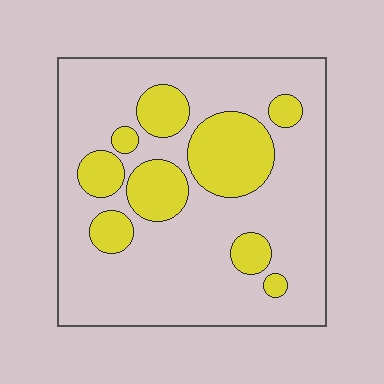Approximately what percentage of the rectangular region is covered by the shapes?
Approximately 25%.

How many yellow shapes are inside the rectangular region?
9.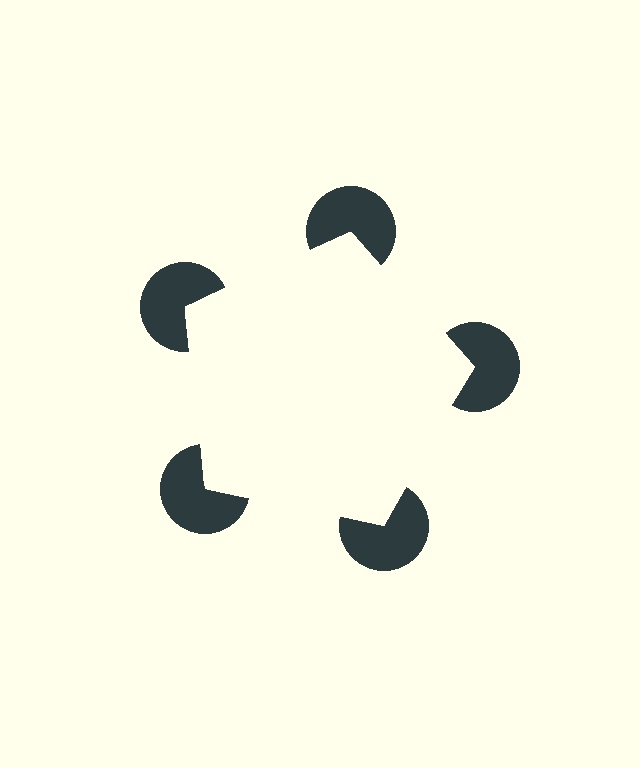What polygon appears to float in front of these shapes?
An illusory pentagon — its edges are inferred from the aligned wedge cuts in the pac-man discs, not physically drawn.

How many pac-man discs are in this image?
There are 5 — one at each vertex of the illusory pentagon.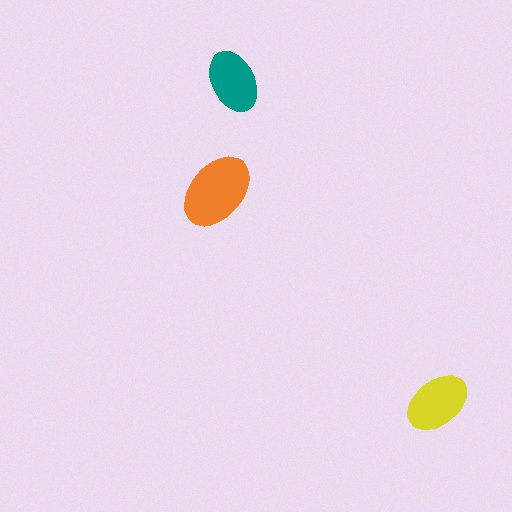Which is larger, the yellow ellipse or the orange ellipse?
The orange one.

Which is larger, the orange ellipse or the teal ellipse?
The orange one.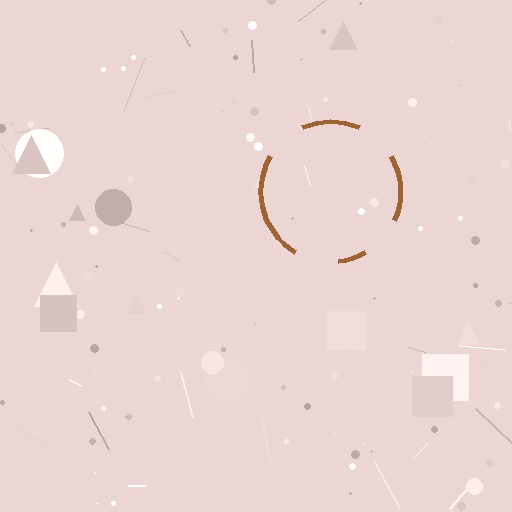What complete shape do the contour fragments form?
The contour fragments form a circle.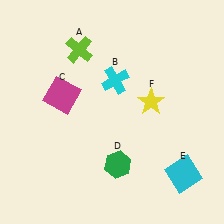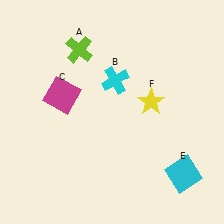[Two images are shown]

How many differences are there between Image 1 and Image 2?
There is 1 difference between the two images.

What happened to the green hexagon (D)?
The green hexagon (D) was removed in Image 2. It was in the bottom-right area of Image 1.